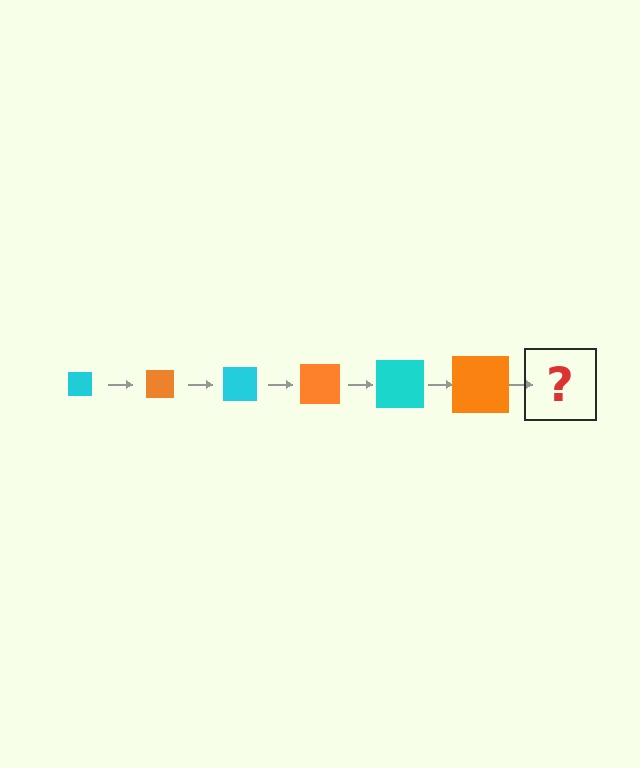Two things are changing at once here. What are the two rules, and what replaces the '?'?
The two rules are that the square grows larger each step and the color cycles through cyan and orange. The '?' should be a cyan square, larger than the previous one.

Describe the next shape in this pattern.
It should be a cyan square, larger than the previous one.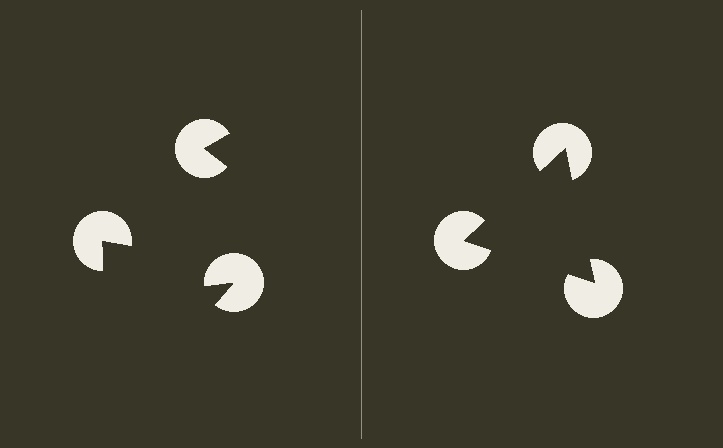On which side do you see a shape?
An illusory triangle appears on the right side. On the left side the wedge cuts are rotated, so no coherent shape forms.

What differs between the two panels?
The pac-man discs are positioned identically on both sides; only the wedge orientations differ. On the right they align to a triangle; on the left they are misaligned.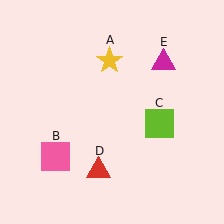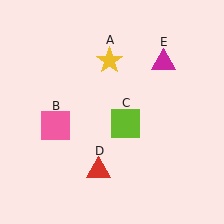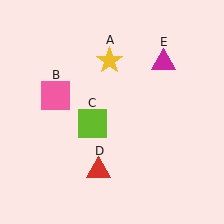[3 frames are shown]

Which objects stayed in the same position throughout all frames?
Yellow star (object A) and red triangle (object D) and magenta triangle (object E) remained stationary.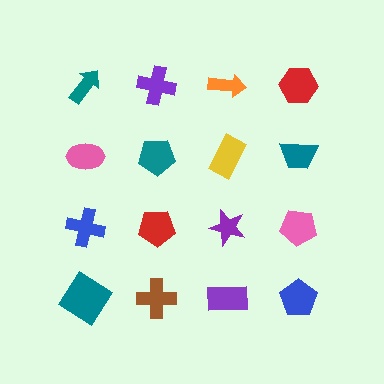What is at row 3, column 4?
A pink pentagon.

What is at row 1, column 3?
An orange arrow.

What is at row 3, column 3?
A purple star.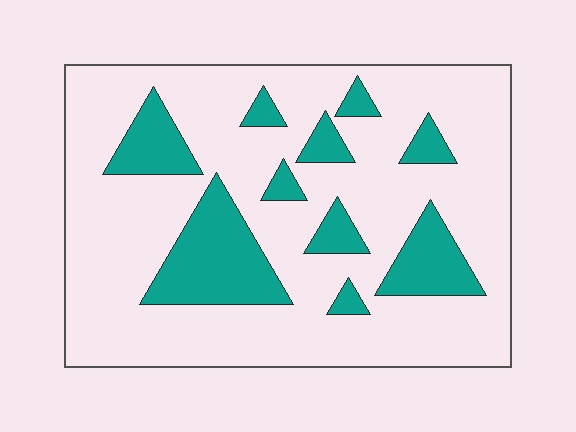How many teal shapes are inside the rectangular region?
10.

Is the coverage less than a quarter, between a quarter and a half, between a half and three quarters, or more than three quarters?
Less than a quarter.